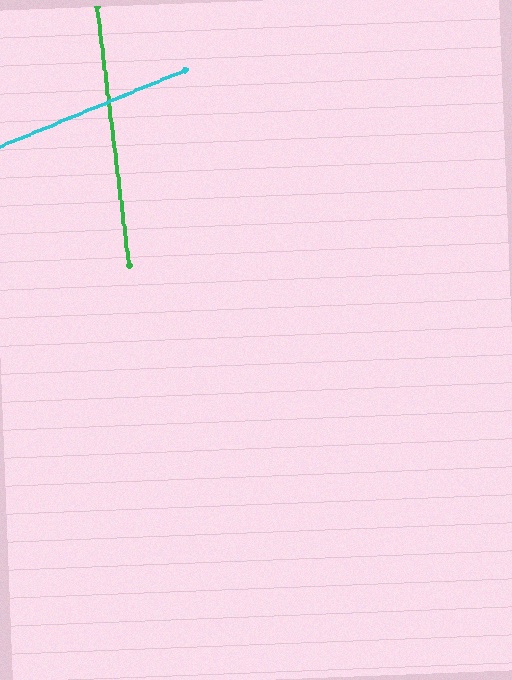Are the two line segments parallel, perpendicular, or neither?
Neither parallel nor perpendicular — they differ by about 75°.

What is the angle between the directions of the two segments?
Approximately 75 degrees.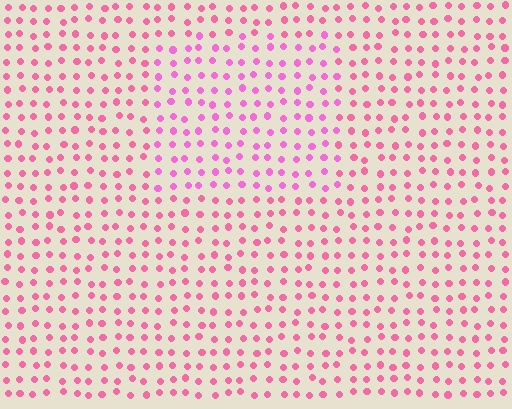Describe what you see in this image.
The image is filled with small pink elements in a uniform arrangement. A rectangle-shaped region is visible where the elements are tinted to a slightly different hue, forming a subtle color boundary.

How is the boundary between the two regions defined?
The boundary is defined purely by a slight shift in hue (about 23 degrees). Spacing, size, and orientation are identical on both sides.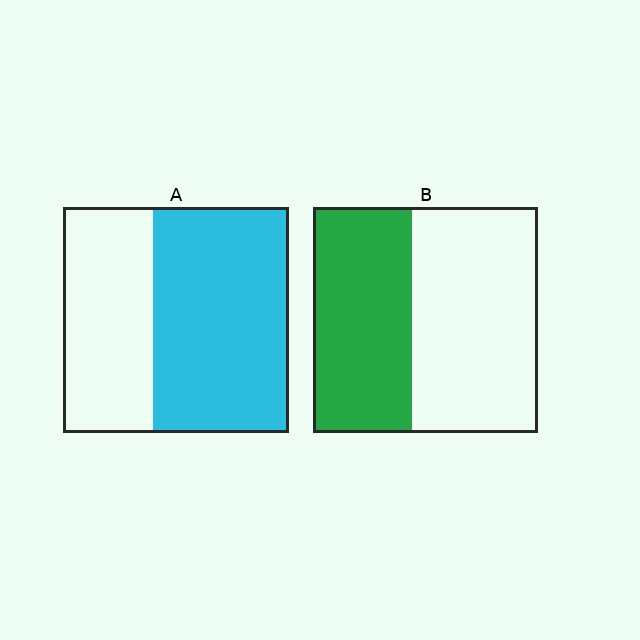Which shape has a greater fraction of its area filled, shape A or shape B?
Shape A.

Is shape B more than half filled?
No.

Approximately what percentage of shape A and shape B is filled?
A is approximately 60% and B is approximately 45%.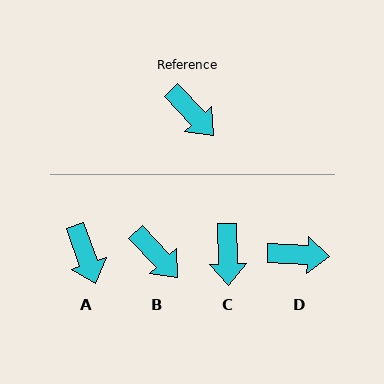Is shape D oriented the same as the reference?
No, it is off by about 44 degrees.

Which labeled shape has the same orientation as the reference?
B.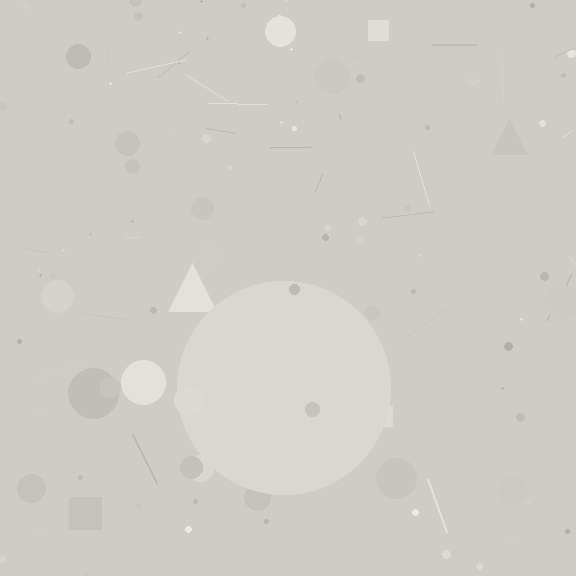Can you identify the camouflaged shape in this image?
The camouflaged shape is a circle.